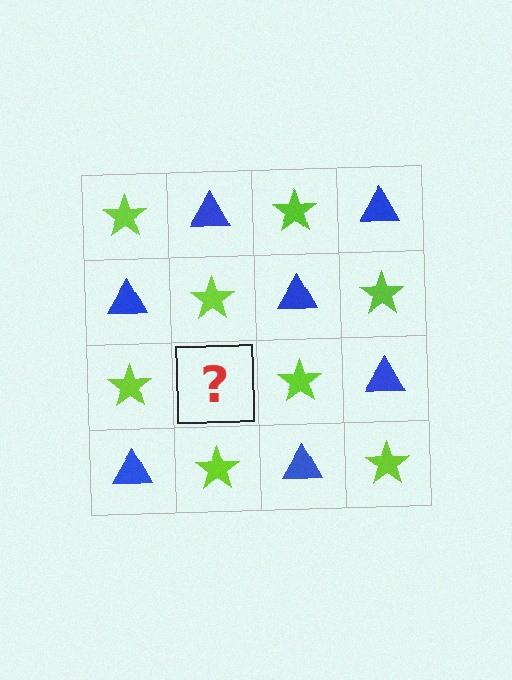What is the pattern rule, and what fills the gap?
The rule is that it alternates lime star and blue triangle in a checkerboard pattern. The gap should be filled with a blue triangle.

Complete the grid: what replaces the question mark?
The question mark should be replaced with a blue triangle.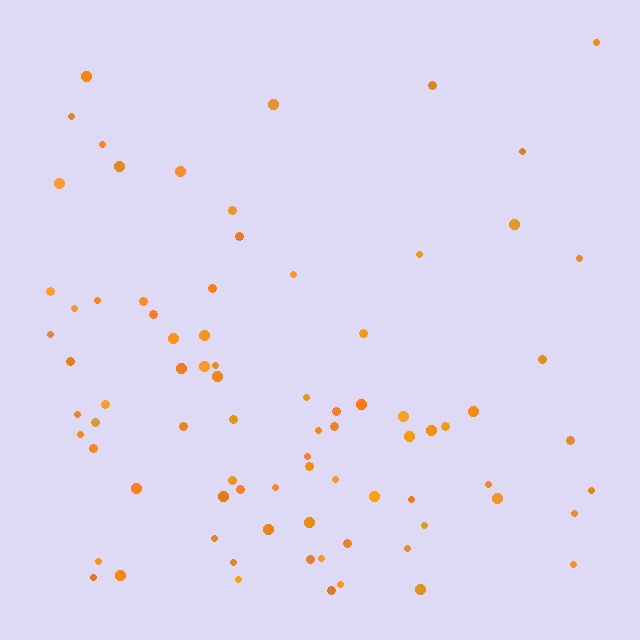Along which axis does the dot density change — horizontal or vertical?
Vertical.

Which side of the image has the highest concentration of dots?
The bottom.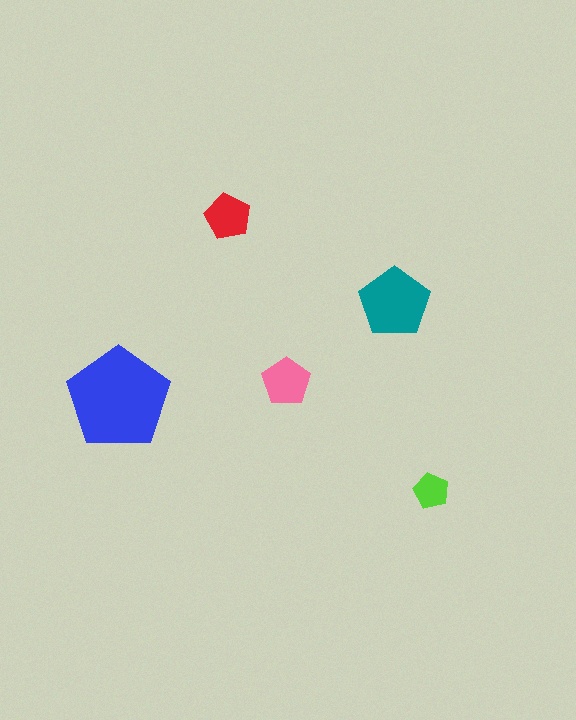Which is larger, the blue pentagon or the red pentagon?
The blue one.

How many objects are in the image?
There are 5 objects in the image.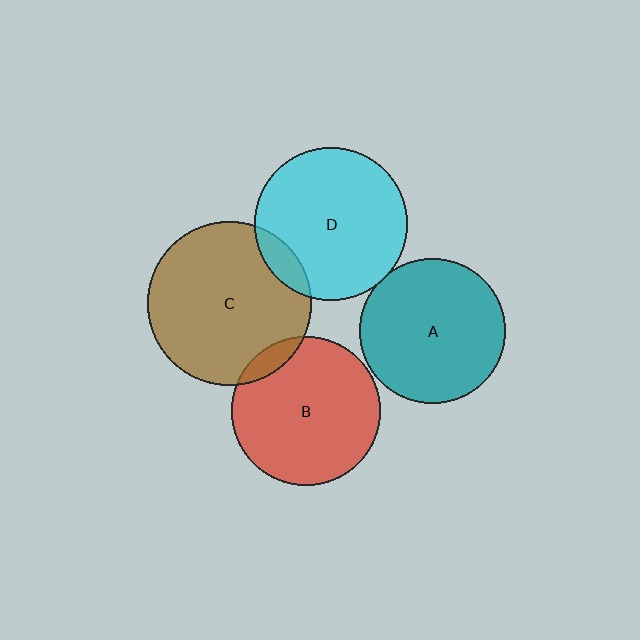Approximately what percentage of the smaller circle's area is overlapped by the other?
Approximately 5%.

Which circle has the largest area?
Circle C (brown).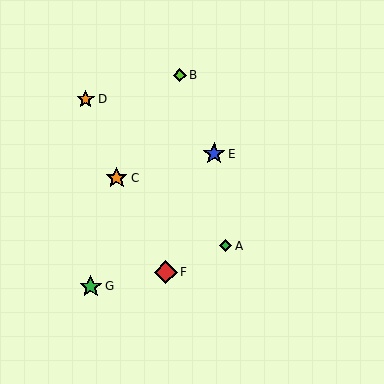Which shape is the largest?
The red diamond (labeled F) is the largest.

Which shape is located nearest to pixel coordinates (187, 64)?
The lime diamond (labeled B) at (180, 75) is nearest to that location.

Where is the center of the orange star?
The center of the orange star is at (117, 178).